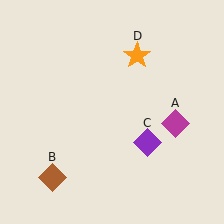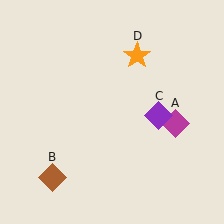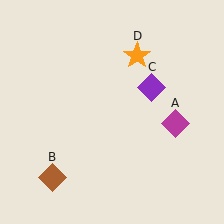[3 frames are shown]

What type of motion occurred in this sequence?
The purple diamond (object C) rotated counterclockwise around the center of the scene.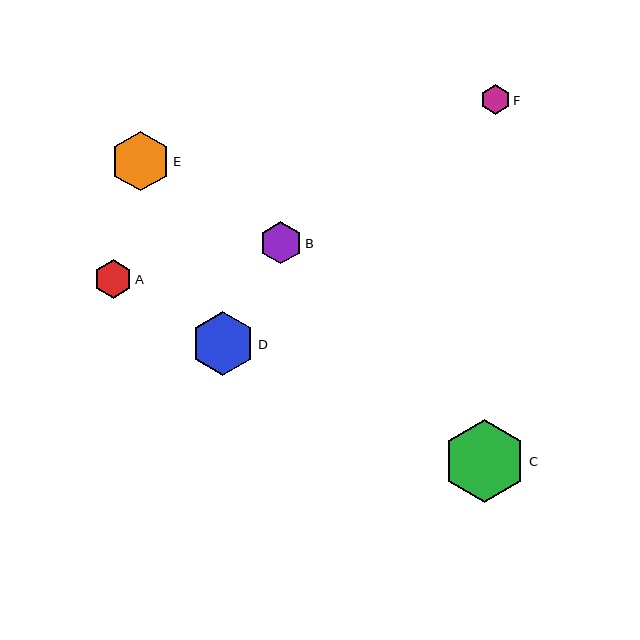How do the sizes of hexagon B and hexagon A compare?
Hexagon B and hexagon A are approximately the same size.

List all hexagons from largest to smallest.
From largest to smallest: C, D, E, B, A, F.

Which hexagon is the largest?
Hexagon C is the largest with a size of approximately 83 pixels.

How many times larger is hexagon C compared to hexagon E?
Hexagon C is approximately 1.4 times the size of hexagon E.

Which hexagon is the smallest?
Hexagon F is the smallest with a size of approximately 30 pixels.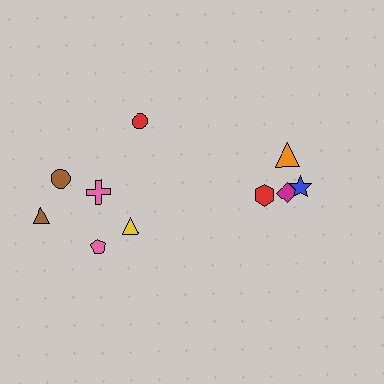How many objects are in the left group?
There are 6 objects.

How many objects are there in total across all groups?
There are 10 objects.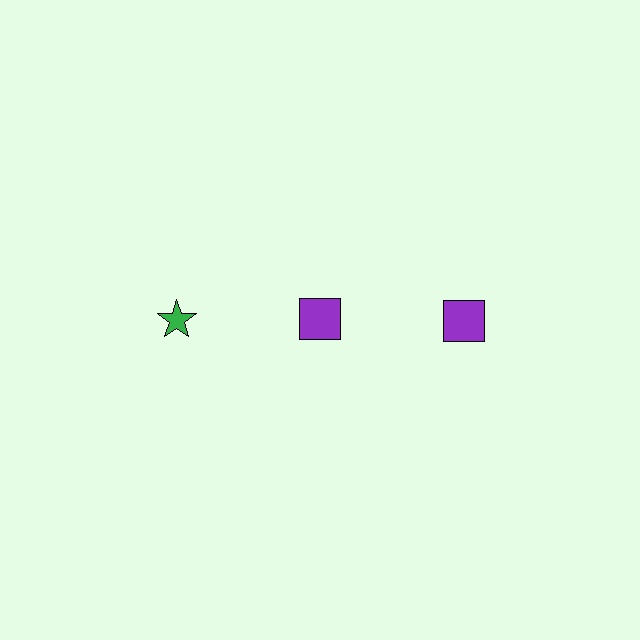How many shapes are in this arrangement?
There are 3 shapes arranged in a grid pattern.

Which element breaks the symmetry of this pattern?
The green star in the top row, leftmost column breaks the symmetry. All other shapes are purple squares.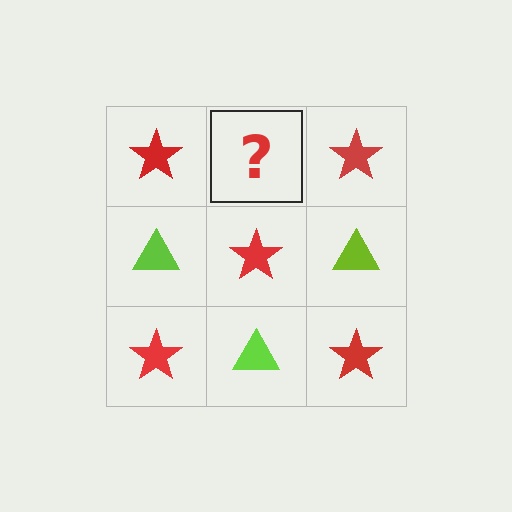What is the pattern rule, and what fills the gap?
The rule is that it alternates red star and lime triangle in a checkerboard pattern. The gap should be filled with a lime triangle.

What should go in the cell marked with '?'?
The missing cell should contain a lime triangle.